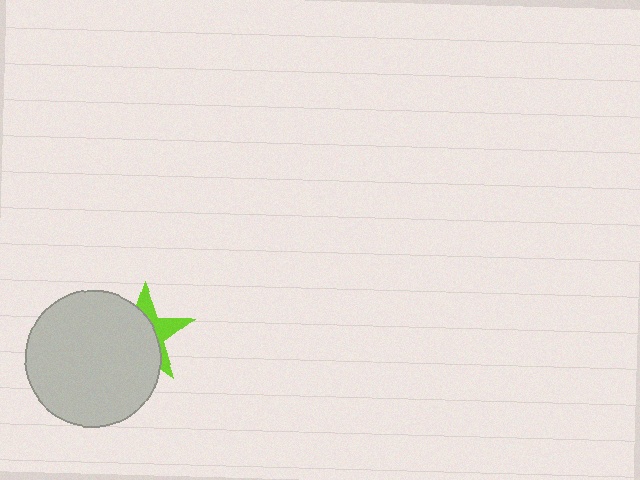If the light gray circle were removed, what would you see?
You would see the complete lime star.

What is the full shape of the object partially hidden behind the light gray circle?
The partially hidden object is a lime star.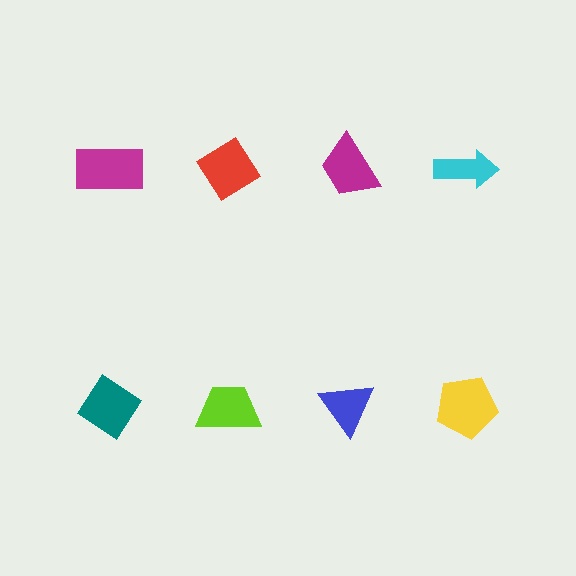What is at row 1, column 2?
A red diamond.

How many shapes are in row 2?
4 shapes.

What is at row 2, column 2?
A lime trapezoid.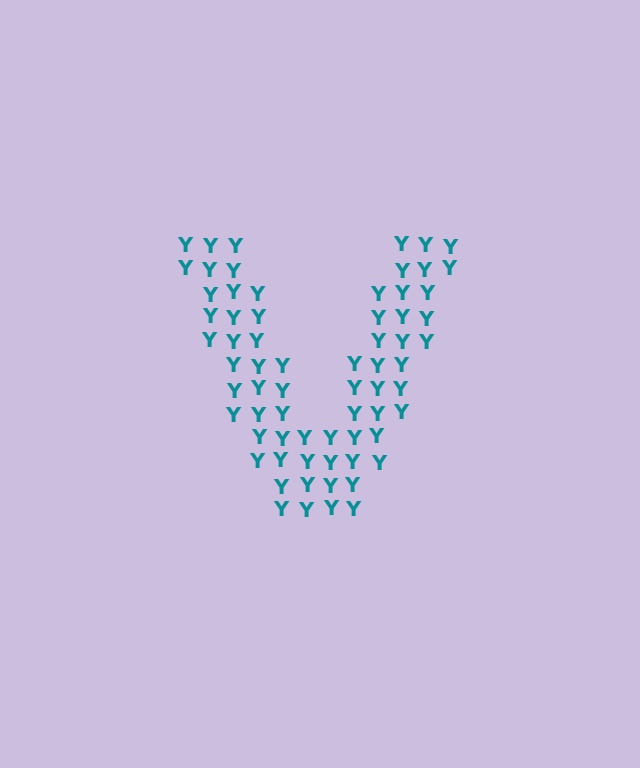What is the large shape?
The large shape is the letter V.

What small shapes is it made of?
It is made of small letter Y's.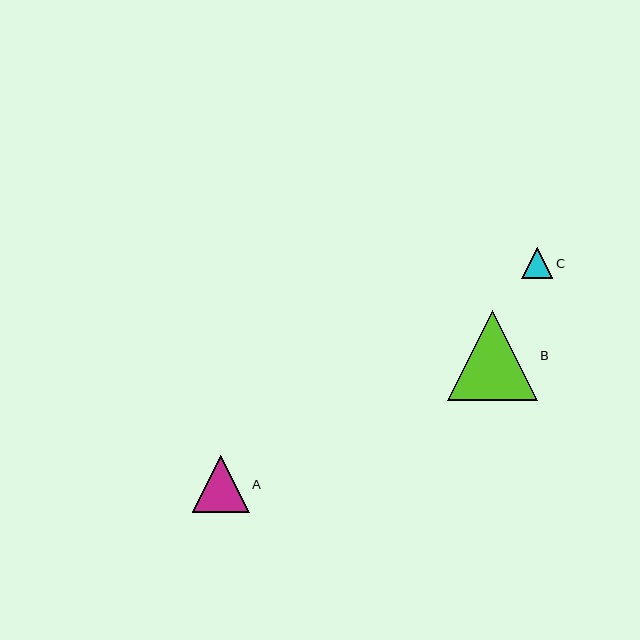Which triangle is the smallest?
Triangle C is the smallest with a size of approximately 31 pixels.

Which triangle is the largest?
Triangle B is the largest with a size of approximately 90 pixels.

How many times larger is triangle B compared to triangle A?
Triangle B is approximately 1.6 times the size of triangle A.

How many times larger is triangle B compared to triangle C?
Triangle B is approximately 2.9 times the size of triangle C.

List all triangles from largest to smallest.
From largest to smallest: B, A, C.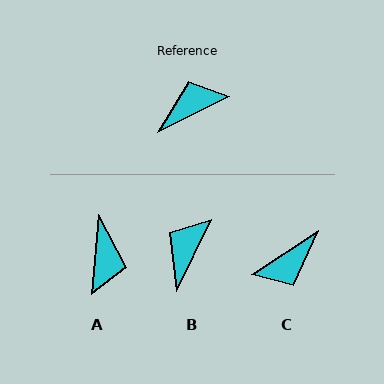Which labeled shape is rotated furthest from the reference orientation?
C, about 173 degrees away.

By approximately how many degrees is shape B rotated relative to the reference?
Approximately 38 degrees counter-clockwise.